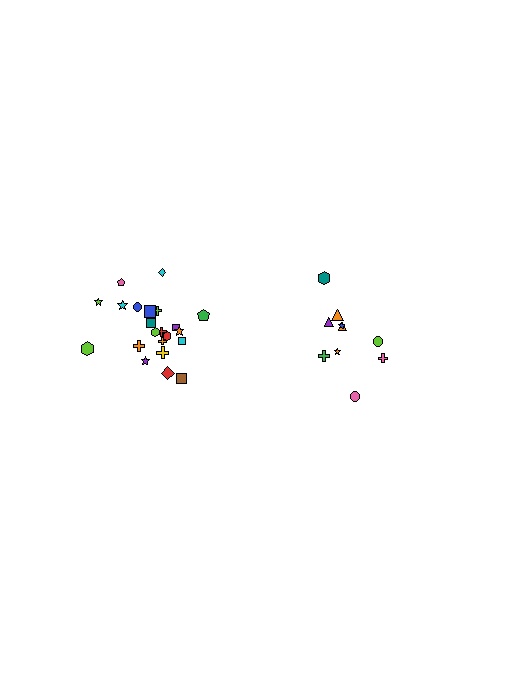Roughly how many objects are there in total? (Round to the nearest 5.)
Roughly 30 objects in total.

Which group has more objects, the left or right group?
The left group.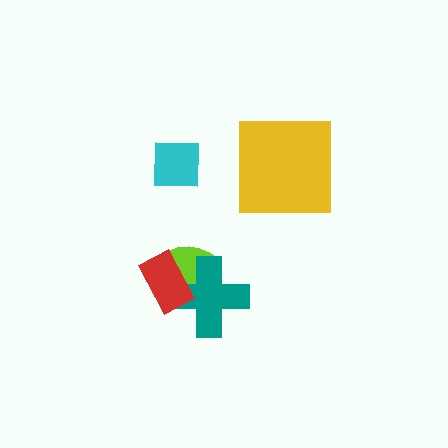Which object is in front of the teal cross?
The red rectangle is in front of the teal cross.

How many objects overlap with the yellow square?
0 objects overlap with the yellow square.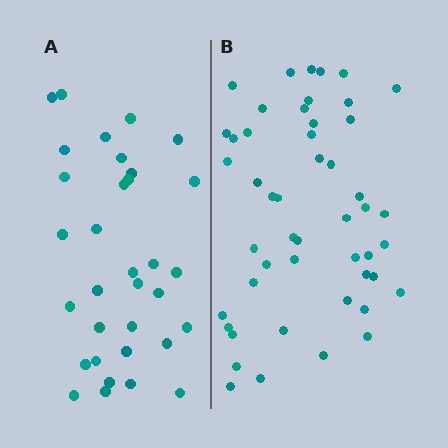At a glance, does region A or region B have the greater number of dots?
Region B (the right region) has more dots.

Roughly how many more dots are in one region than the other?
Region B has approximately 15 more dots than region A.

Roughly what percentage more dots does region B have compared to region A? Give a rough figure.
About 50% more.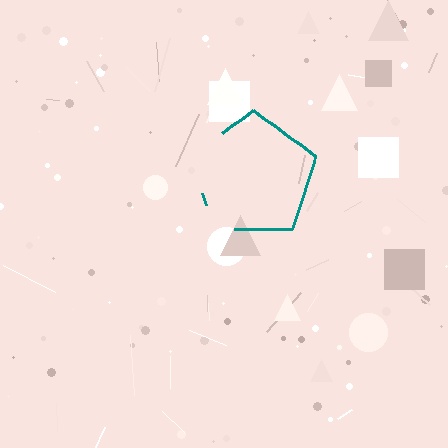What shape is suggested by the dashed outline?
The dashed outline suggests a pentagon.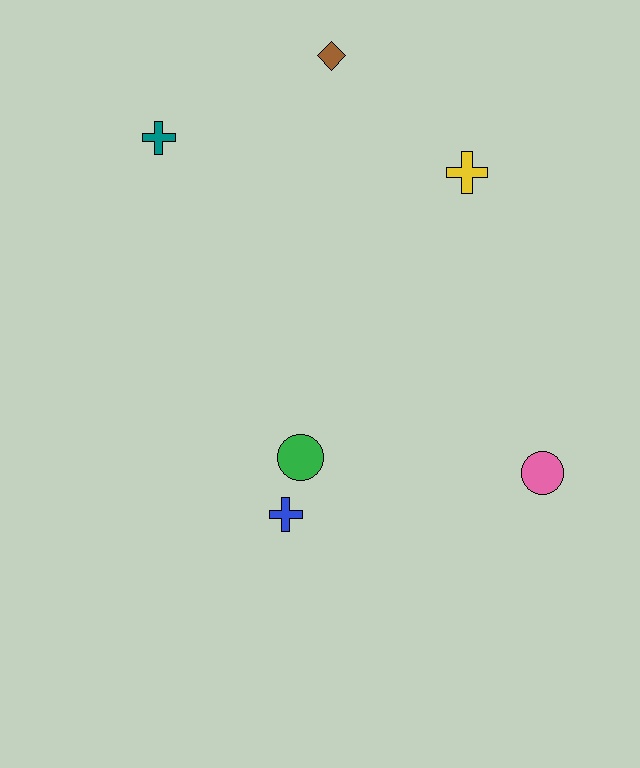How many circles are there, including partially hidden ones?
There are 2 circles.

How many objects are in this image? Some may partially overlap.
There are 6 objects.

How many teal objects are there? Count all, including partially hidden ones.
There is 1 teal object.